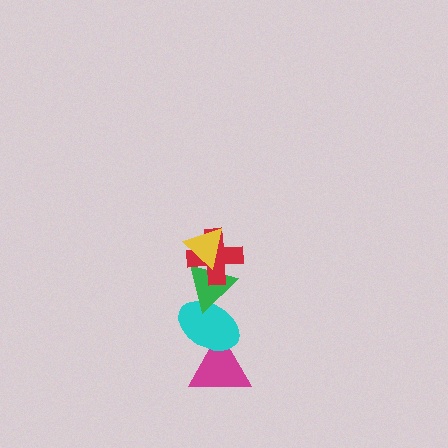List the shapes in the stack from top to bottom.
From top to bottom: the yellow triangle, the red cross, the green triangle, the cyan ellipse, the magenta triangle.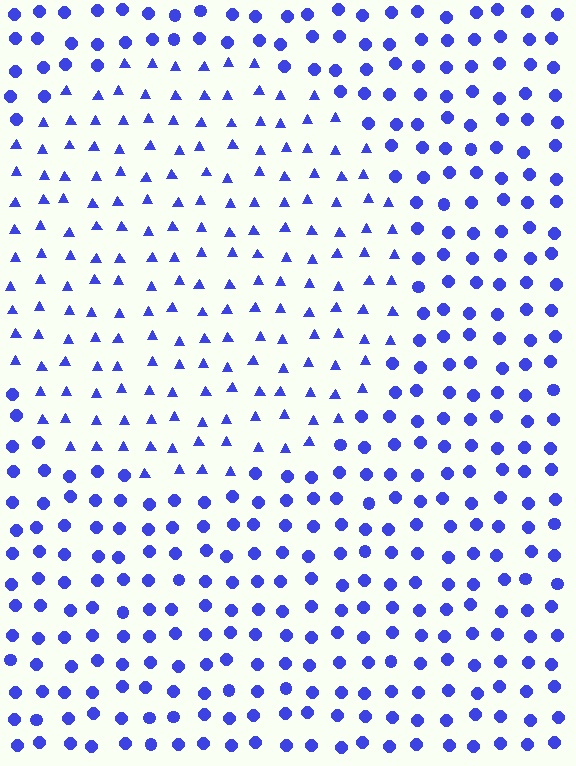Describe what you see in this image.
The image is filled with small blue elements arranged in a uniform grid. A circle-shaped region contains triangles, while the surrounding area contains circles. The boundary is defined purely by the change in element shape.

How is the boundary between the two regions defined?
The boundary is defined by a change in element shape: triangles inside vs. circles outside. All elements share the same color and spacing.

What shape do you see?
I see a circle.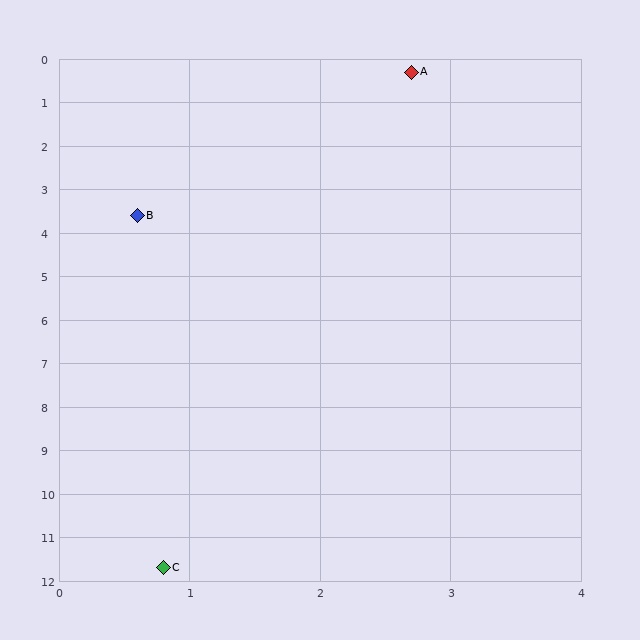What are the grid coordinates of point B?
Point B is at approximately (0.6, 3.6).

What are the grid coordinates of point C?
Point C is at approximately (0.8, 11.7).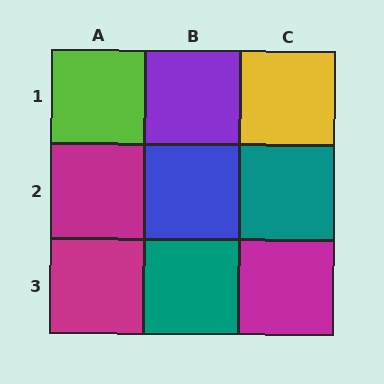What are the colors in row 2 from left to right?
Magenta, blue, teal.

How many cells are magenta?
3 cells are magenta.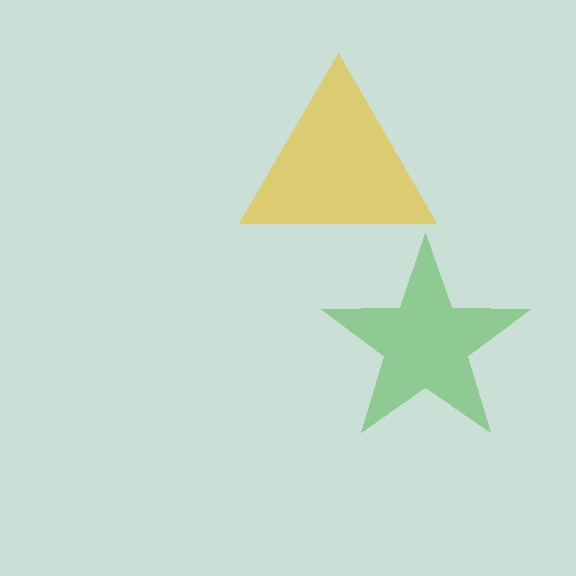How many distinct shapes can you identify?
There are 2 distinct shapes: a yellow triangle, a green star.